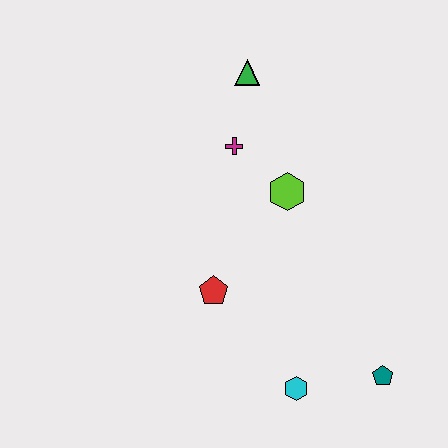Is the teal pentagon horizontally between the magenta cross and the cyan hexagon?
No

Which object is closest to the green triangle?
The magenta cross is closest to the green triangle.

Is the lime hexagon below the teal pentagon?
No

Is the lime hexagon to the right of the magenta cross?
Yes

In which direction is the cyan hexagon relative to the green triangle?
The cyan hexagon is below the green triangle.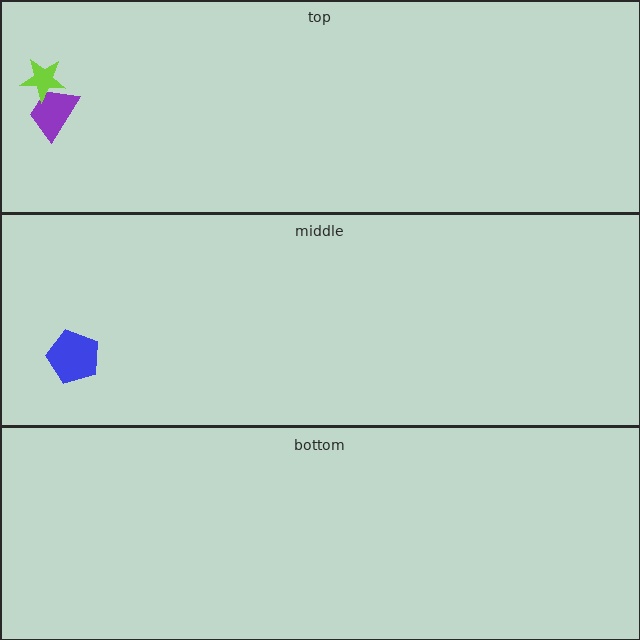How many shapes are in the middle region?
1.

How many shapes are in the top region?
2.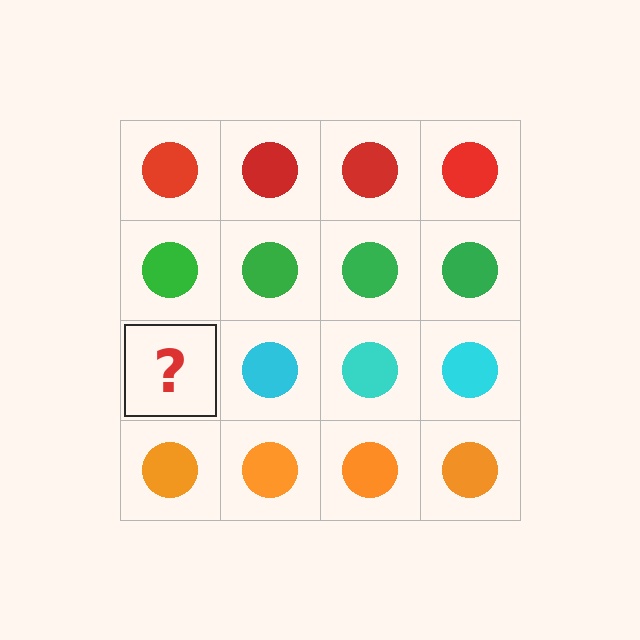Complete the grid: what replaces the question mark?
The question mark should be replaced with a cyan circle.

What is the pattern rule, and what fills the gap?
The rule is that each row has a consistent color. The gap should be filled with a cyan circle.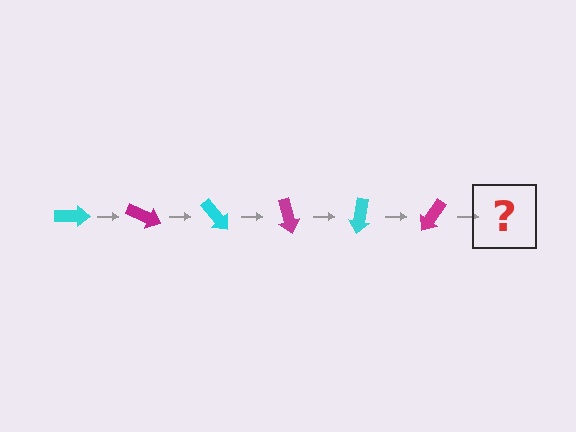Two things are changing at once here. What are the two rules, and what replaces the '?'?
The two rules are that it rotates 25 degrees each step and the color cycles through cyan and magenta. The '?' should be a cyan arrow, rotated 150 degrees from the start.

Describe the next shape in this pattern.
It should be a cyan arrow, rotated 150 degrees from the start.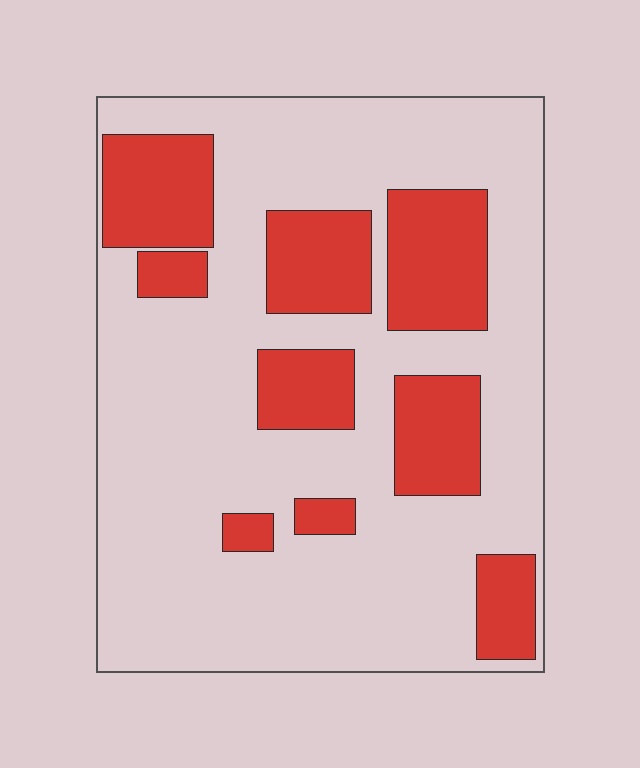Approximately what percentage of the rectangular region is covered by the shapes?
Approximately 25%.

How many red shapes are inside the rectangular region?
9.